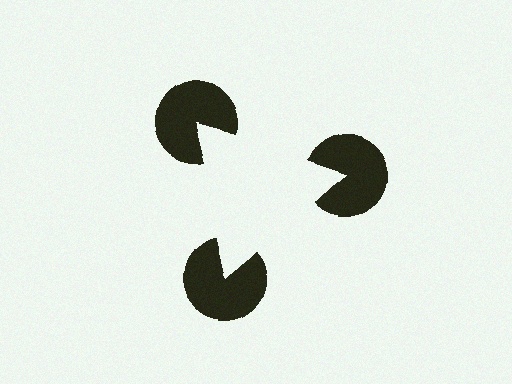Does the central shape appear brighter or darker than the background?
It typically appears slightly brighter than the background, even though no actual brightness change is drawn.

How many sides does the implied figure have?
3 sides.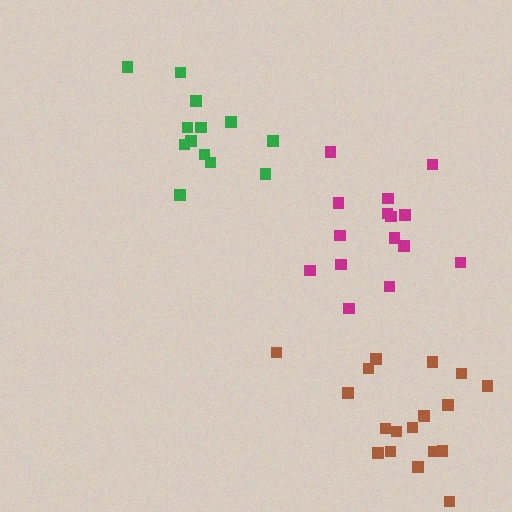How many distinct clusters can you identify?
There are 3 distinct clusters.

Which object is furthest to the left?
The green cluster is leftmost.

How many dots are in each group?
Group 1: 13 dots, Group 2: 15 dots, Group 3: 19 dots (47 total).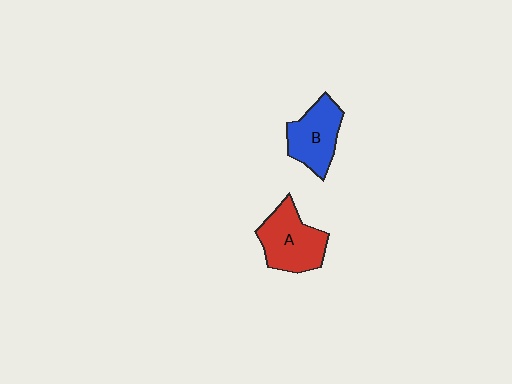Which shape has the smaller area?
Shape B (blue).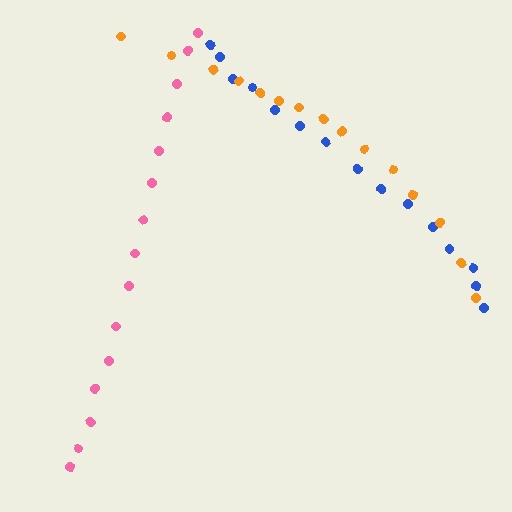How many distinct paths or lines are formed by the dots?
There are 3 distinct paths.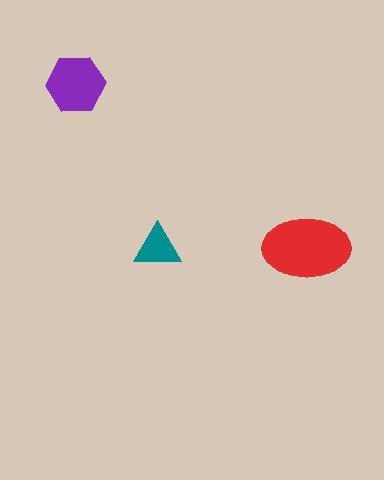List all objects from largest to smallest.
The red ellipse, the purple hexagon, the teal triangle.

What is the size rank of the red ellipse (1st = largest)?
1st.